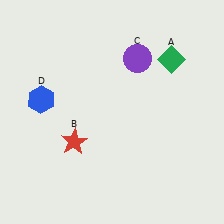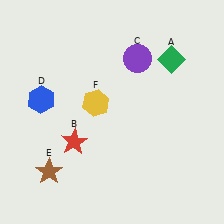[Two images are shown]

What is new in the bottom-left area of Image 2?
A brown star (E) was added in the bottom-left area of Image 2.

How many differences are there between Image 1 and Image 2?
There are 2 differences between the two images.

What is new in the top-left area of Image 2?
A yellow hexagon (F) was added in the top-left area of Image 2.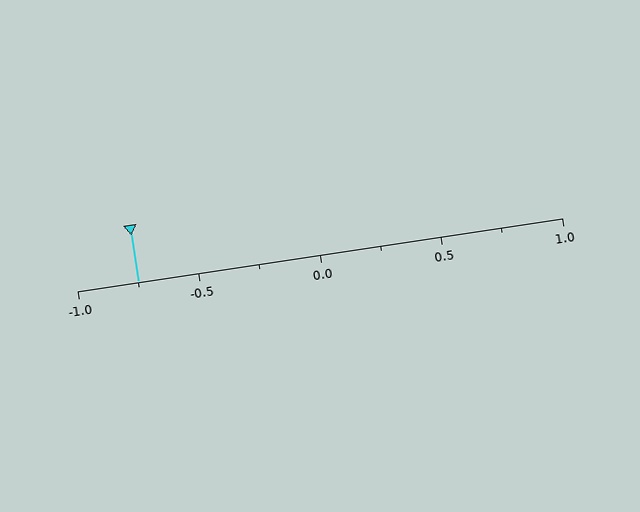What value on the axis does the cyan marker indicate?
The marker indicates approximately -0.75.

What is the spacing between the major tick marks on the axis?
The major ticks are spaced 0.5 apart.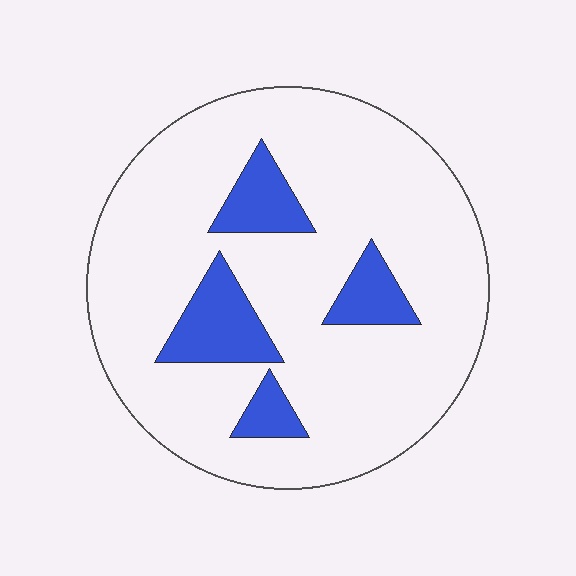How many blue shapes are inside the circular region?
4.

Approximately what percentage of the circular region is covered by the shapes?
Approximately 15%.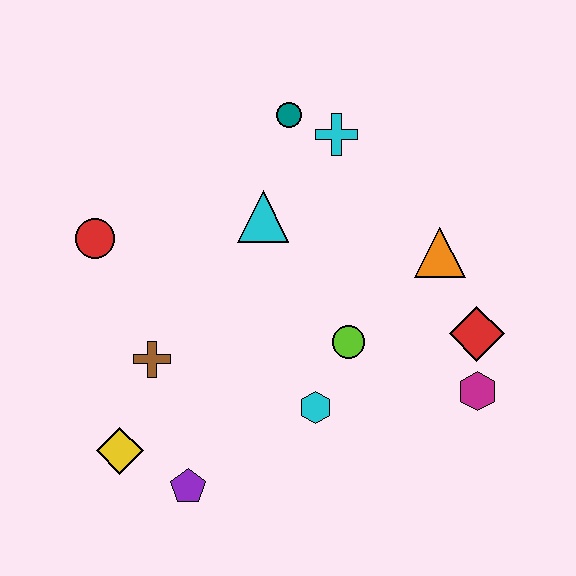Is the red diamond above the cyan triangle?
No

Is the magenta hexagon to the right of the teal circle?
Yes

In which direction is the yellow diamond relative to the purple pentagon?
The yellow diamond is to the left of the purple pentagon.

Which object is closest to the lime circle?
The cyan hexagon is closest to the lime circle.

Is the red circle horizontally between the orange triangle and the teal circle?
No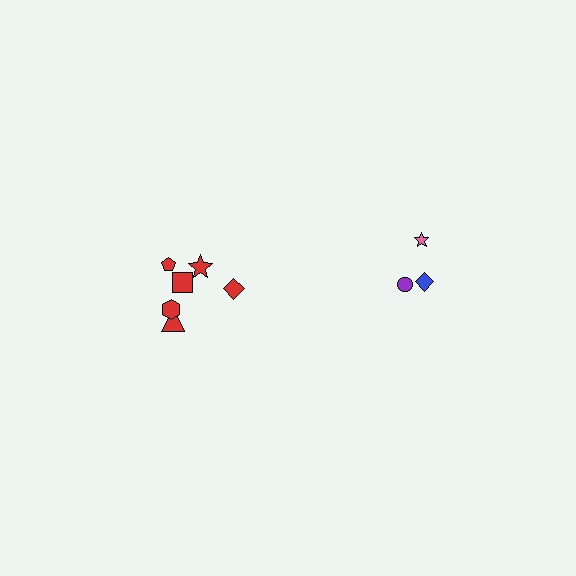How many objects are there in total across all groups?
There are 9 objects.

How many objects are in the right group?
There are 3 objects.